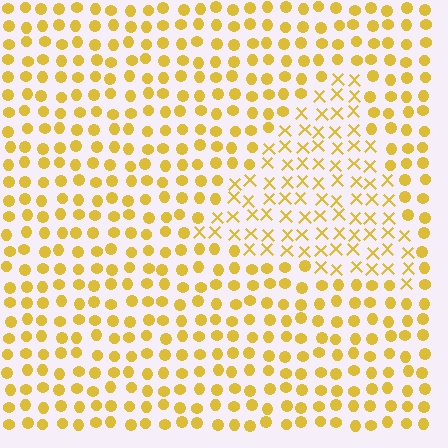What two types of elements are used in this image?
The image uses X marks inside the triangle region and circles outside it.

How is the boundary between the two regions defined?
The boundary is defined by a change in element shape: X marks inside vs. circles outside. All elements share the same color and spacing.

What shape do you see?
I see a triangle.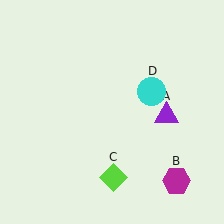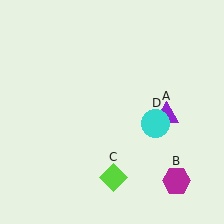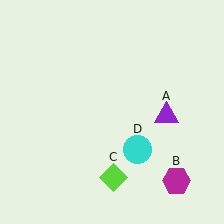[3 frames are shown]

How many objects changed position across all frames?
1 object changed position: cyan circle (object D).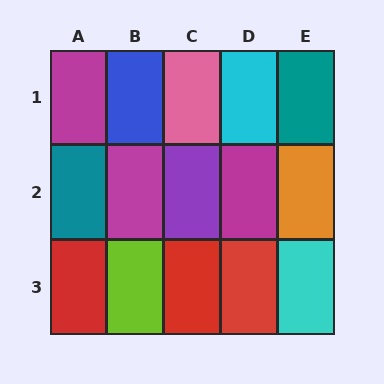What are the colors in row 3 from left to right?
Red, lime, red, red, cyan.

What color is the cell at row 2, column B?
Magenta.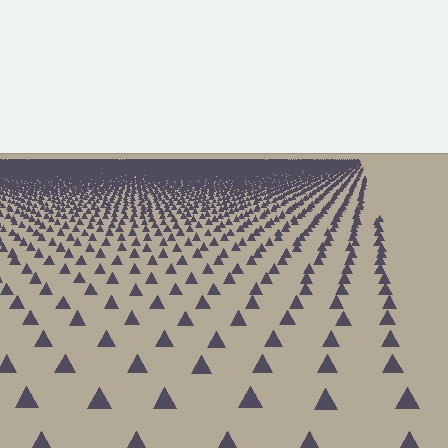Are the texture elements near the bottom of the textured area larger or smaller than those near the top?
Larger. Near the bottom, elements are closer to the viewer and appear at a bigger on-screen size.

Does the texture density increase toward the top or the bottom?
Density increases toward the top.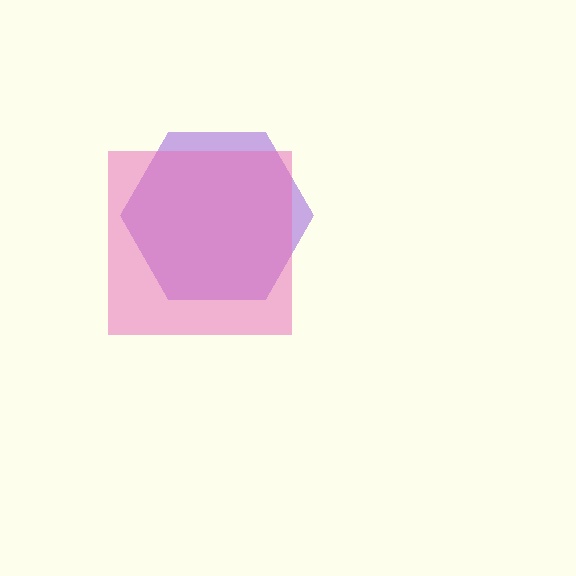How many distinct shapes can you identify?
There are 2 distinct shapes: a purple hexagon, a pink square.